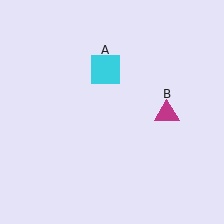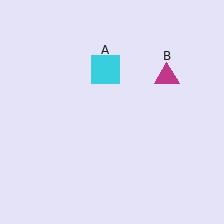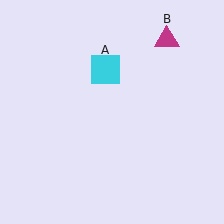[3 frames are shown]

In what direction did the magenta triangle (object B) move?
The magenta triangle (object B) moved up.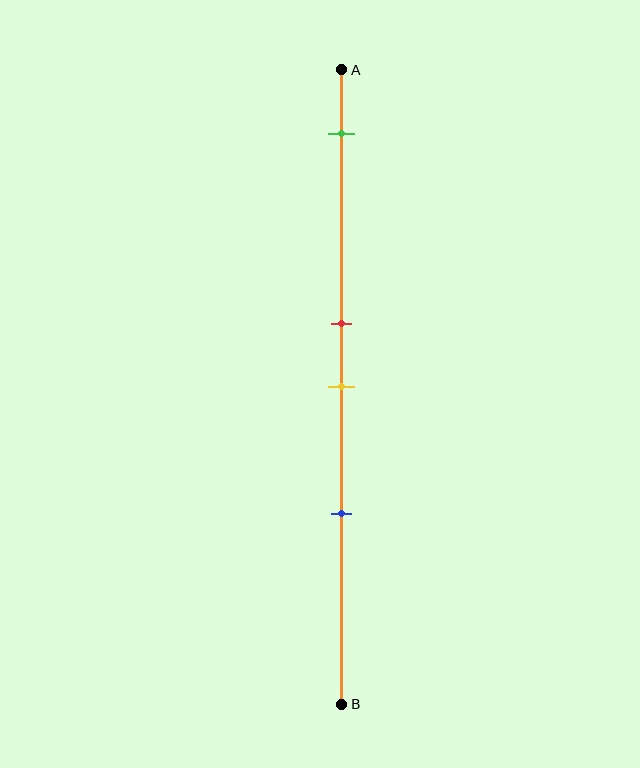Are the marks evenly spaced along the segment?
No, the marks are not evenly spaced.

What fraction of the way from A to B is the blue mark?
The blue mark is approximately 70% (0.7) of the way from A to B.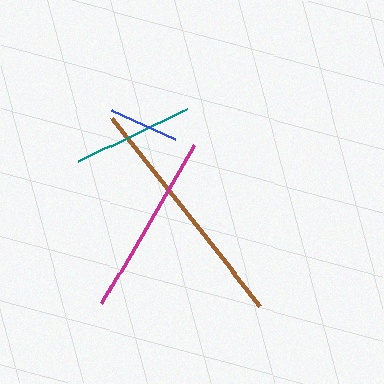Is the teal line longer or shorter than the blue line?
The teal line is longer than the blue line.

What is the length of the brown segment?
The brown segment is approximately 240 pixels long.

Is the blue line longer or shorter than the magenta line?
The magenta line is longer than the blue line.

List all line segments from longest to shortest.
From longest to shortest: brown, magenta, teal, blue.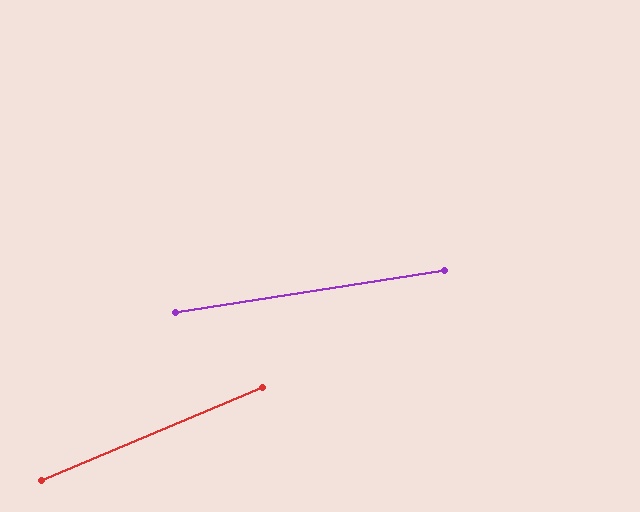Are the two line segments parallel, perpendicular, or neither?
Neither parallel nor perpendicular — they differ by about 14°.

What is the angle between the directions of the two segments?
Approximately 14 degrees.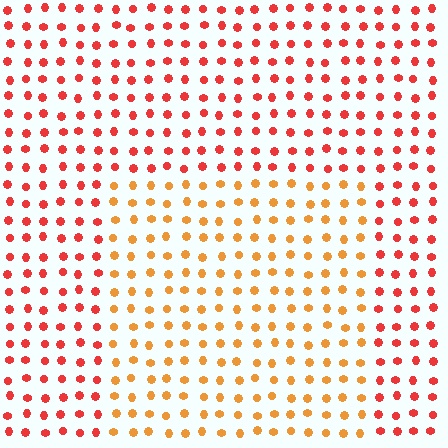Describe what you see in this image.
The image is filled with small red elements in a uniform arrangement. A rectangle-shaped region is visible where the elements are tinted to a slightly different hue, forming a subtle color boundary.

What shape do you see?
I see a rectangle.